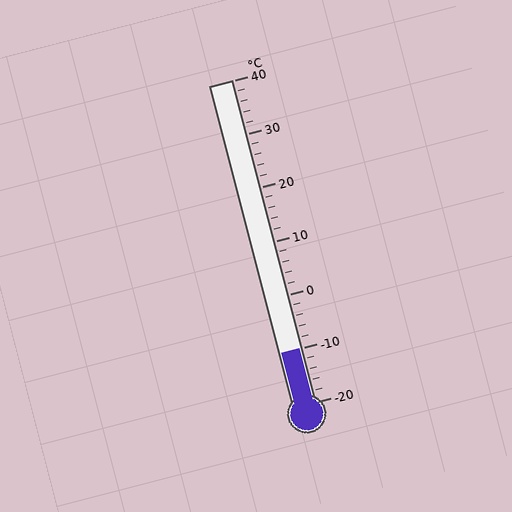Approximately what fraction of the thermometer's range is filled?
The thermometer is filled to approximately 15% of its range.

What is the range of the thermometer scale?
The thermometer scale ranges from -20°C to 40°C.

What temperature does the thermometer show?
The thermometer shows approximately -10°C.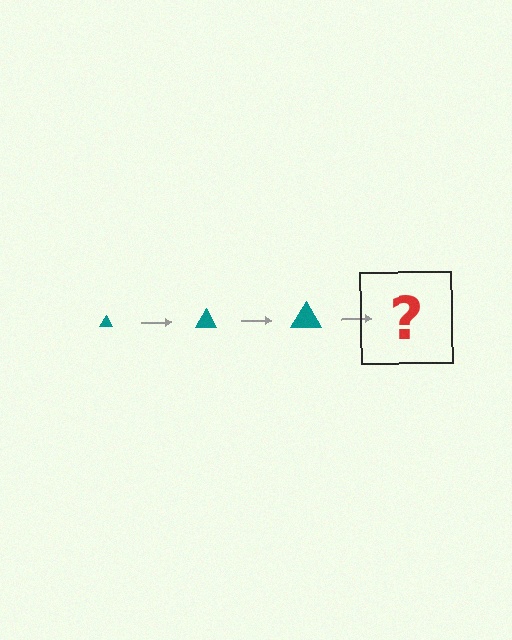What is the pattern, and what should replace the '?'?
The pattern is that the triangle gets progressively larger each step. The '?' should be a teal triangle, larger than the previous one.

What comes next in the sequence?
The next element should be a teal triangle, larger than the previous one.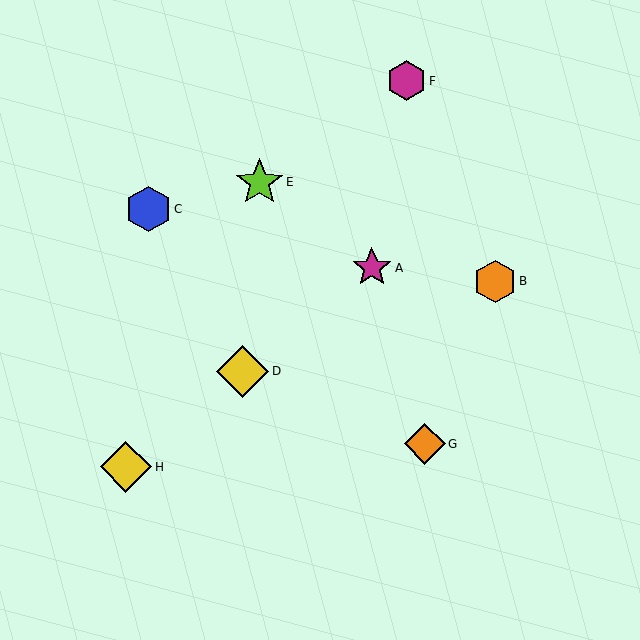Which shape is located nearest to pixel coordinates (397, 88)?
The magenta hexagon (labeled F) at (406, 81) is nearest to that location.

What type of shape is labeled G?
Shape G is an orange diamond.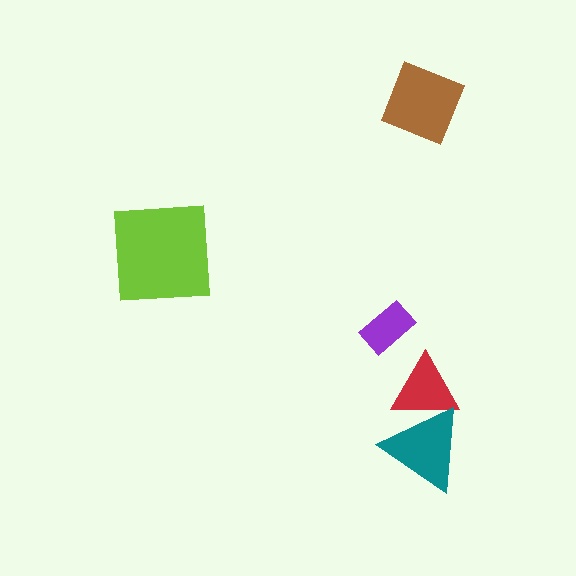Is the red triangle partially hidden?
Yes, it is partially covered by another shape.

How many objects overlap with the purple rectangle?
0 objects overlap with the purple rectangle.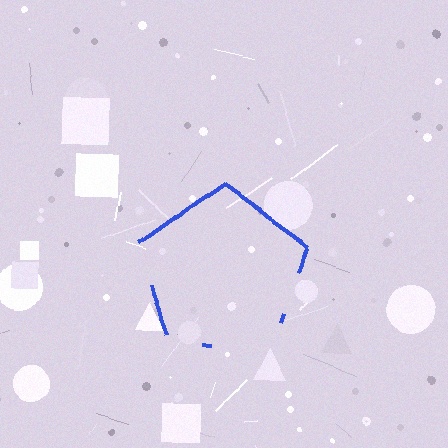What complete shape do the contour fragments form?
The contour fragments form a pentagon.